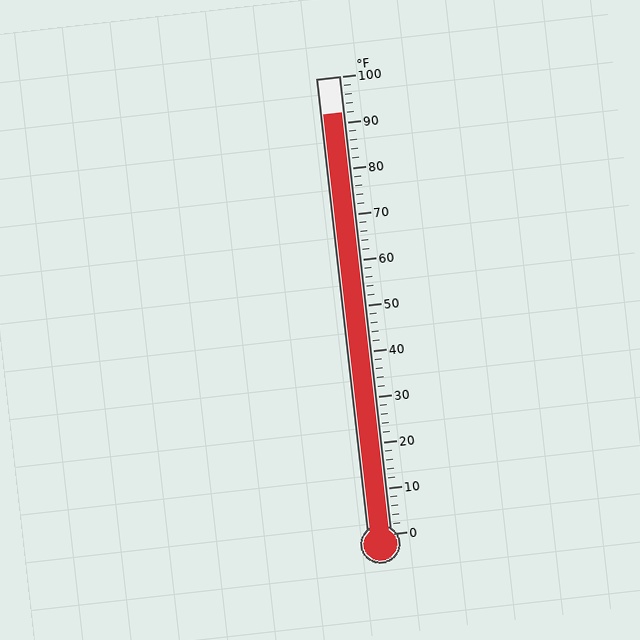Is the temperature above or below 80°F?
The temperature is above 80°F.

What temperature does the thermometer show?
The thermometer shows approximately 92°F.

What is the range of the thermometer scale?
The thermometer scale ranges from 0°F to 100°F.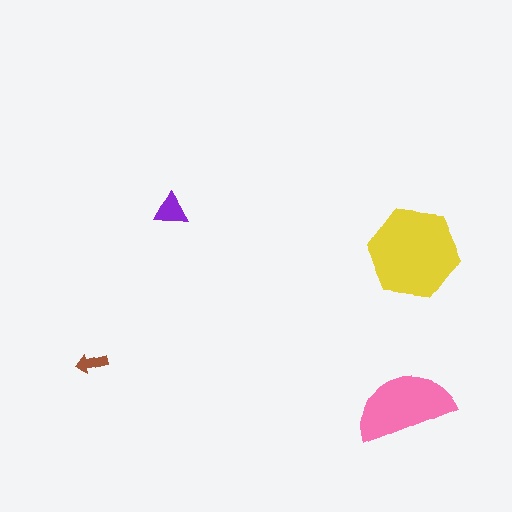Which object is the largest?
The yellow hexagon.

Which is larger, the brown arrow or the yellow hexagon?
The yellow hexagon.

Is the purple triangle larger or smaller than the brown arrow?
Larger.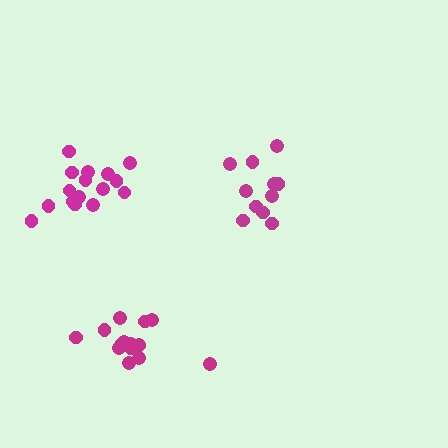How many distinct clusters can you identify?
There are 3 distinct clusters.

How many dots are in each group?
Group 1: 11 dots, Group 2: 15 dots, Group 3: 16 dots (42 total).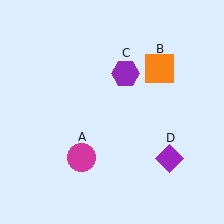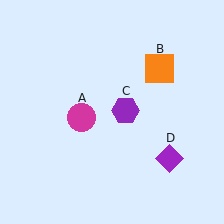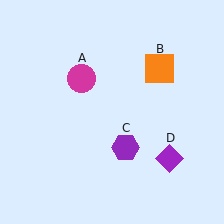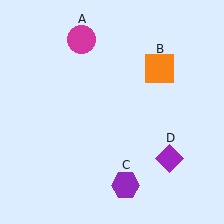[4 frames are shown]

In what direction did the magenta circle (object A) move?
The magenta circle (object A) moved up.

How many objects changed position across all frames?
2 objects changed position: magenta circle (object A), purple hexagon (object C).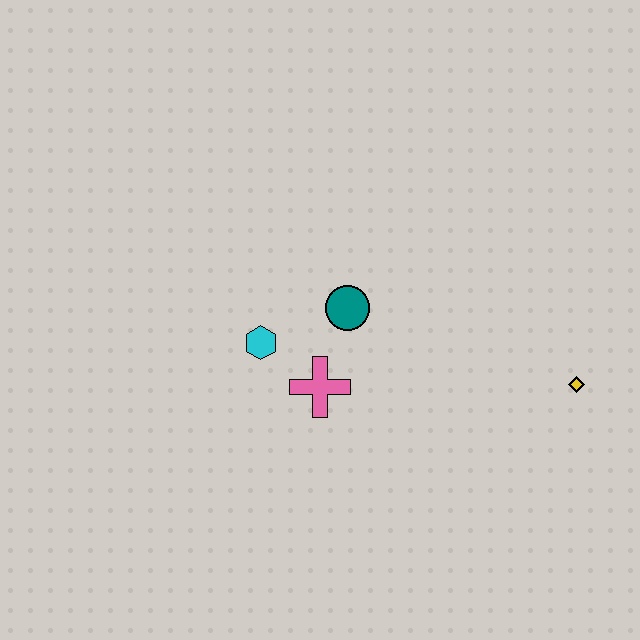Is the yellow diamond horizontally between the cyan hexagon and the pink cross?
No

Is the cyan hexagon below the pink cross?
No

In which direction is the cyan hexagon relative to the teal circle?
The cyan hexagon is to the left of the teal circle.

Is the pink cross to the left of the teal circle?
Yes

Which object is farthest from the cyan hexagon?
The yellow diamond is farthest from the cyan hexagon.